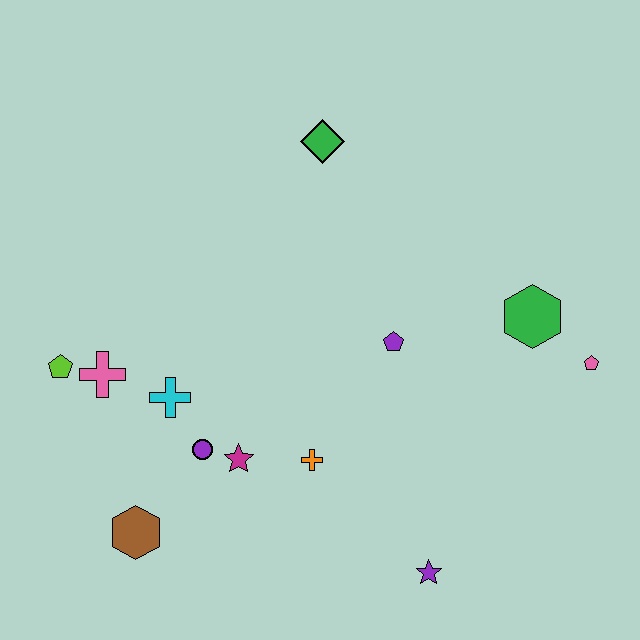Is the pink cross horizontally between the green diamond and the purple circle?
No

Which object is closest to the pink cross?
The lime pentagon is closest to the pink cross.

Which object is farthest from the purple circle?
The pink pentagon is farthest from the purple circle.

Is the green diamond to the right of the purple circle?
Yes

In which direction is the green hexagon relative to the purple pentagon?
The green hexagon is to the right of the purple pentagon.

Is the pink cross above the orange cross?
Yes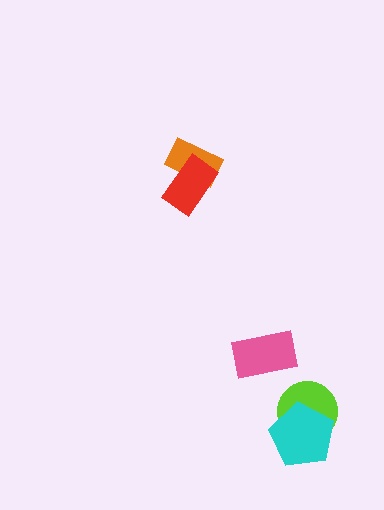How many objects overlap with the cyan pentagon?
1 object overlaps with the cyan pentagon.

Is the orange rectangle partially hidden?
Yes, it is partially covered by another shape.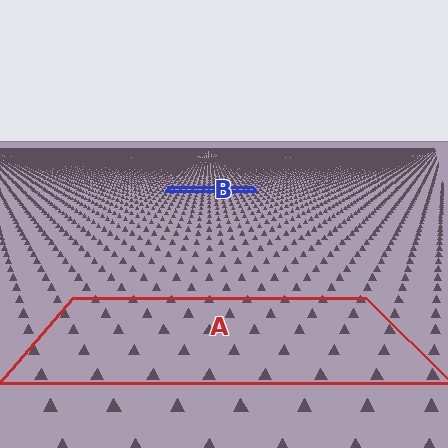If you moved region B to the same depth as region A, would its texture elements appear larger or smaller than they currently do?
They would appear larger. At a closer depth, the same texture elements are projected at a bigger on-screen size.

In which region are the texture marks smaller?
The texture marks are smaller in region B, because it is farther away.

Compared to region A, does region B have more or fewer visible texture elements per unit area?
Region B has more texture elements per unit area — they are packed more densely because it is farther away.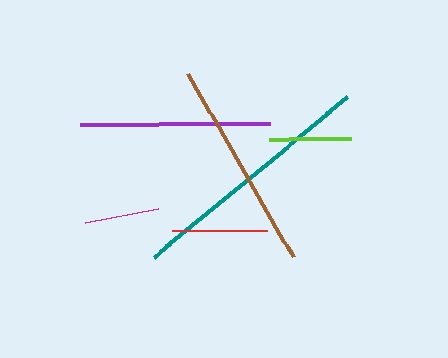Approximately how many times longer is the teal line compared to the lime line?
The teal line is approximately 3.1 times the length of the lime line.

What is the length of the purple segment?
The purple segment is approximately 190 pixels long.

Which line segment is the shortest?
The magenta line is the shortest at approximately 74 pixels.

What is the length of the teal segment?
The teal segment is approximately 251 pixels long.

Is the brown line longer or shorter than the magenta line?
The brown line is longer than the magenta line.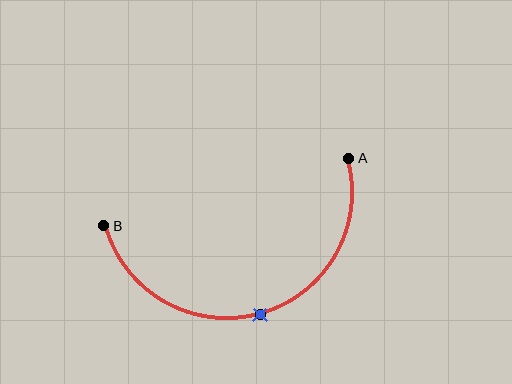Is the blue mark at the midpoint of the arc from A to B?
Yes. The blue mark lies on the arc at equal arc-length from both A and B — it is the arc midpoint.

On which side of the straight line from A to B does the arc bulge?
The arc bulges below the straight line connecting A and B.